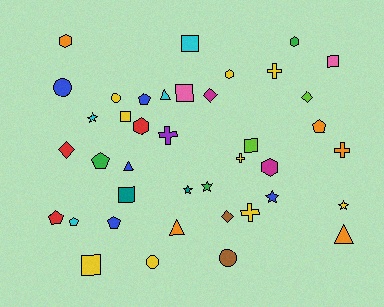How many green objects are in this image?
There are 3 green objects.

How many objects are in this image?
There are 40 objects.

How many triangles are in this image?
There are 4 triangles.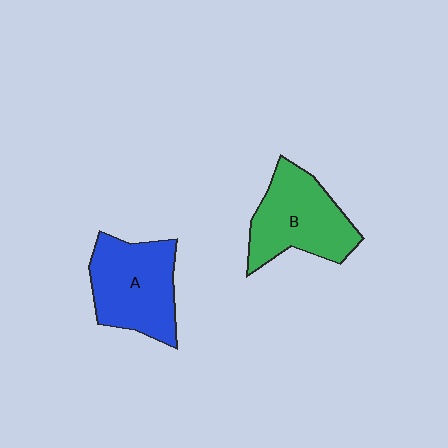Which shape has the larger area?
Shape A (blue).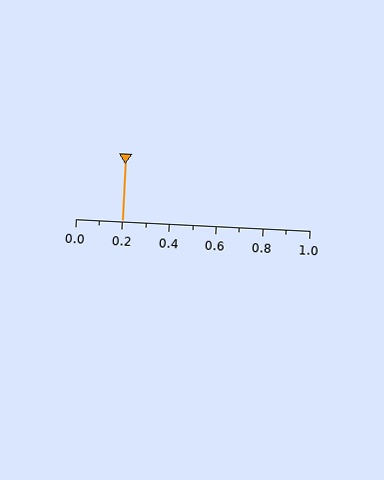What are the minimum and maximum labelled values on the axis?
The axis runs from 0.0 to 1.0.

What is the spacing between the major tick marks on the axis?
The major ticks are spaced 0.2 apart.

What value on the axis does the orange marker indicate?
The marker indicates approximately 0.2.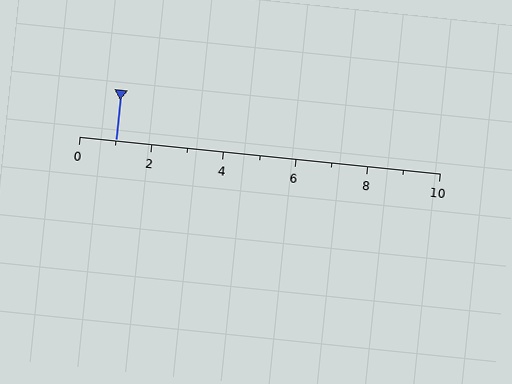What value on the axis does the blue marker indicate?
The marker indicates approximately 1.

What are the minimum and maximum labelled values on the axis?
The axis runs from 0 to 10.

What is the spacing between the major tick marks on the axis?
The major ticks are spaced 2 apart.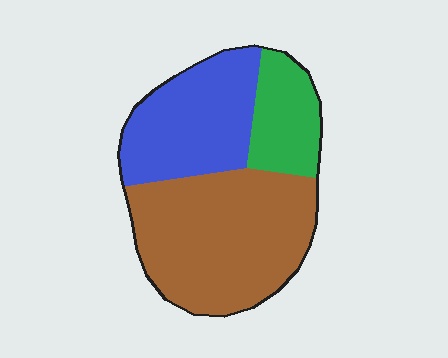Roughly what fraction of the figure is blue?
Blue covers around 30% of the figure.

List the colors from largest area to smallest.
From largest to smallest: brown, blue, green.